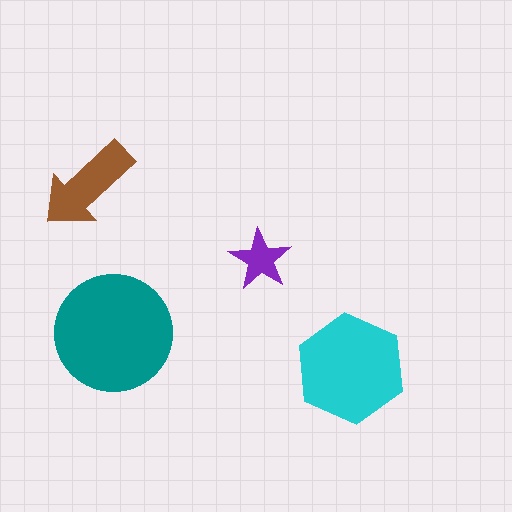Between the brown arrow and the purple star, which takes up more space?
The brown arrow.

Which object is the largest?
The teal circle.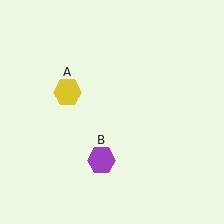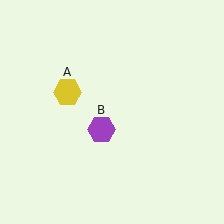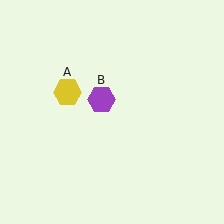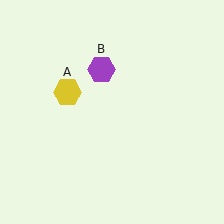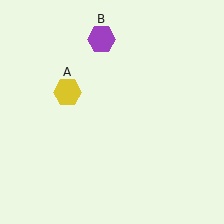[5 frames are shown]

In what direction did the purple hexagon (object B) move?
The purple hexagon (object B) moved up.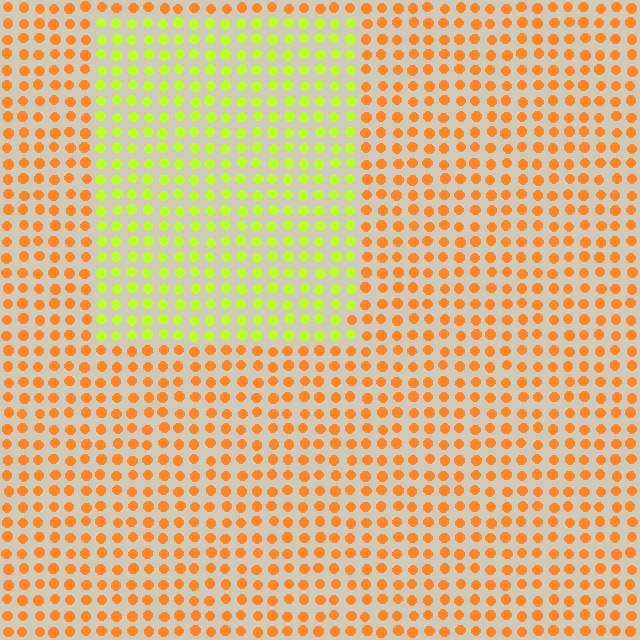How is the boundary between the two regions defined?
The boundary is defined purely by a slight shift in hue (about 54 degrees). Spacing, size, and orientation are identical on both sides.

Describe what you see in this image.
The image is filled with small orange elements in a uniform arrangement. A rectangle-shaped region is visible where the elements are tinted to a slightly different hue, forming a subtle color boundary.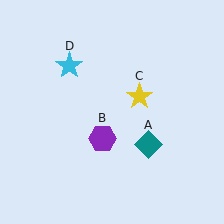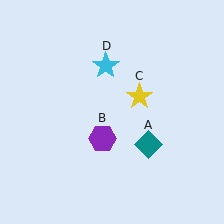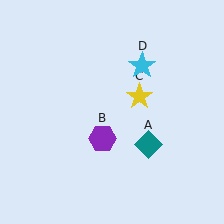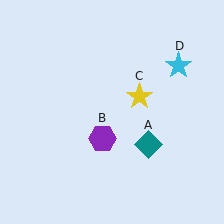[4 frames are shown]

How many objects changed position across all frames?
1 object changed position: cyan star (object D).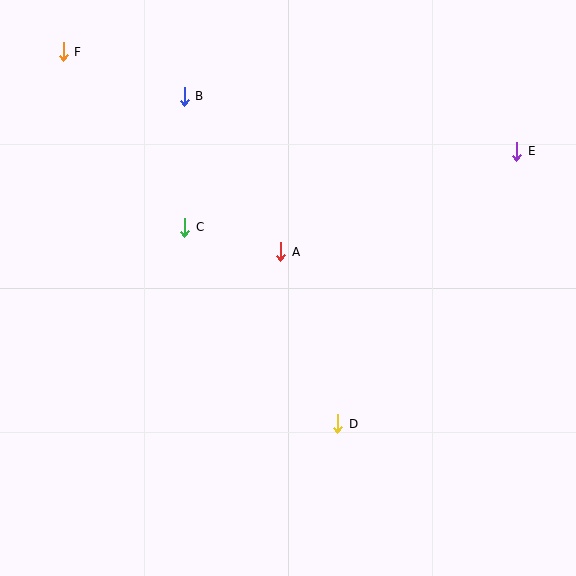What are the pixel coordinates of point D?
Point D is at (338, 424).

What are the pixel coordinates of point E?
Point E is at (517, 151).